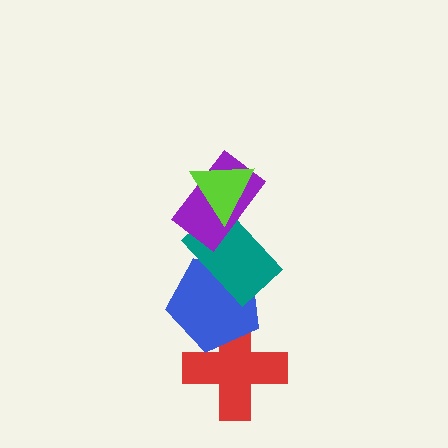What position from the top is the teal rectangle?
The teal rectangle is 3rd from the top.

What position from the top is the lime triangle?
The lime triangle is 1st from the top.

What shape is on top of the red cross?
The blue pentagon is on top of the red cross.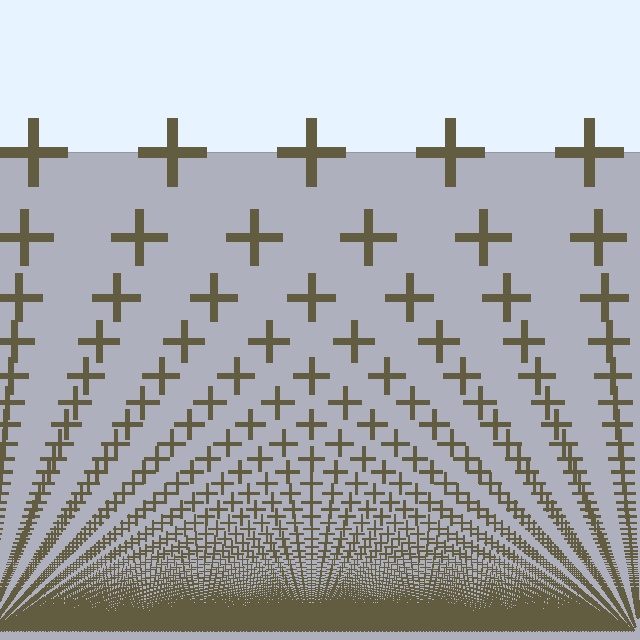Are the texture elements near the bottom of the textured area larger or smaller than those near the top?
Smaller. The gradient is inverted — elements near the bottom are smaller and denser.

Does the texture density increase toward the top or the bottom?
Density increases toward the bottom.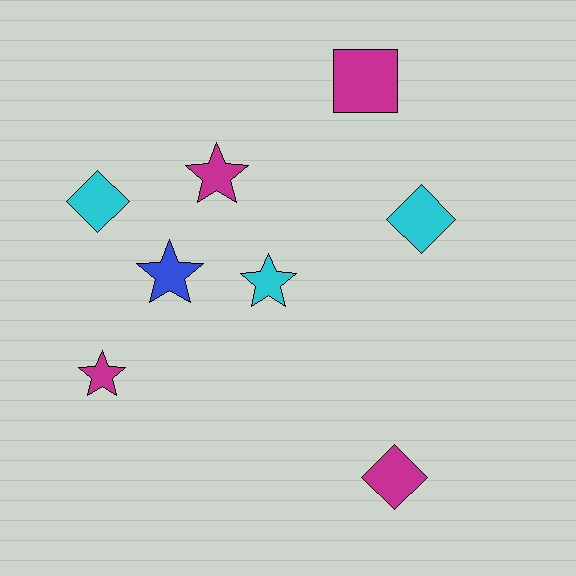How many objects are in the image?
There are 8 objects.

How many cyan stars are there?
There is 1 cyan star.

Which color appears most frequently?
Magenta, with 4 objects.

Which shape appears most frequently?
Star, with 4 objects.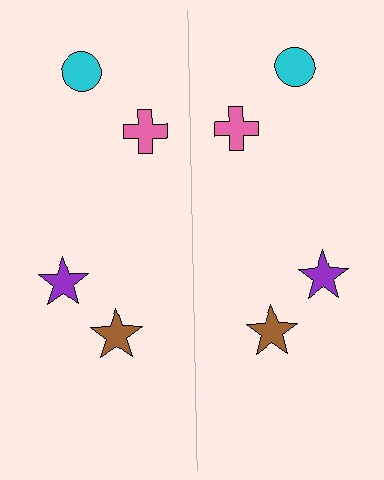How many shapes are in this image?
There are 8 shapes in this image.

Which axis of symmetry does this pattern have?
The pattern has a vertical axis of symmetry running through the center of the image.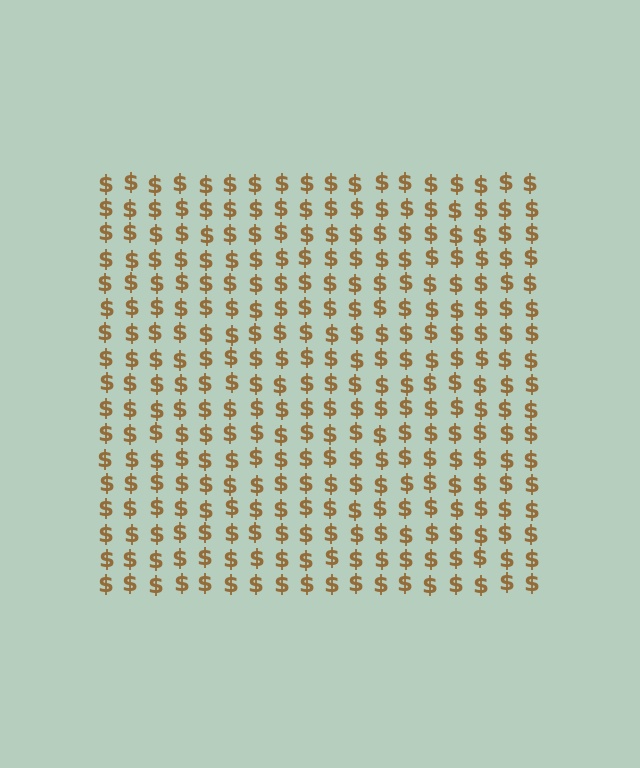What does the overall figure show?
The overall figure shows a square.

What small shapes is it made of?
It is made of small dollar signs.